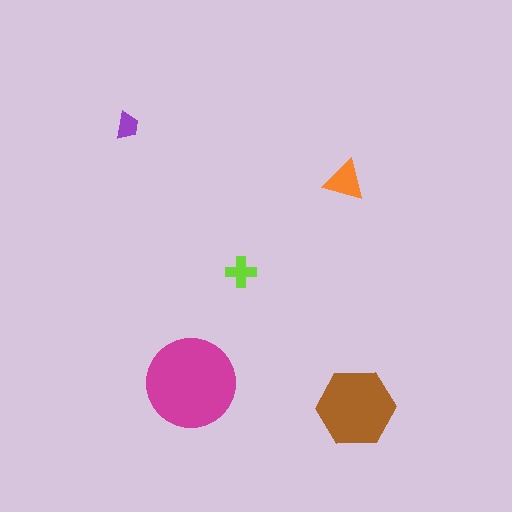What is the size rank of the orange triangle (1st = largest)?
3rd.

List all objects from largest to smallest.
The magenta circle, the brown hexagon, the orange triangle, the lime cross, the purple trapezoid.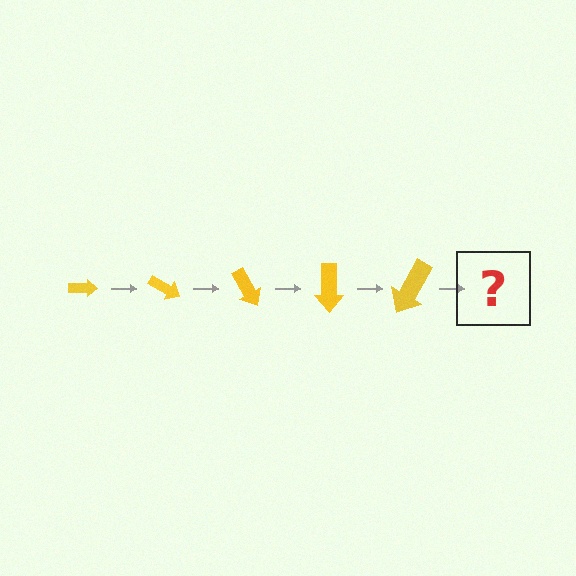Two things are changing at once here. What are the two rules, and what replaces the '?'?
The two rules are that the arrow grows larger each step and it rotates 30 degrees each step. The '?' should be an arrow, larger than the previous one and rotated 150 degrees from the start.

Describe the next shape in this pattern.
It should be an arrow, larger than the previous one and rotated 150 degrees from the start.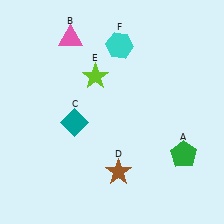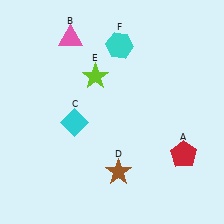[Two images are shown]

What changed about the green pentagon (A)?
In Image 1, A is green. In Image 2, it changed to red.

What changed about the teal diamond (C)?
In Image 1, C is teal. In Image 2, it changed to cyan.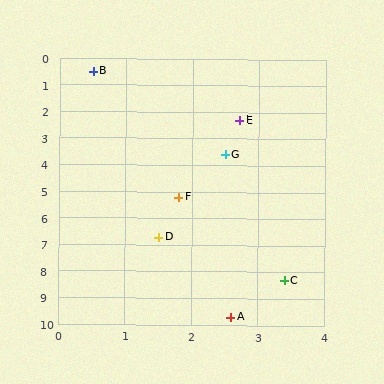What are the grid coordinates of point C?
Point C is at approximately (3.4, 8.3).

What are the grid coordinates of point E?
Point E is at approximately (2.7, 2.3).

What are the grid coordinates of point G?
Point G is at approximately (2.5, 3.6).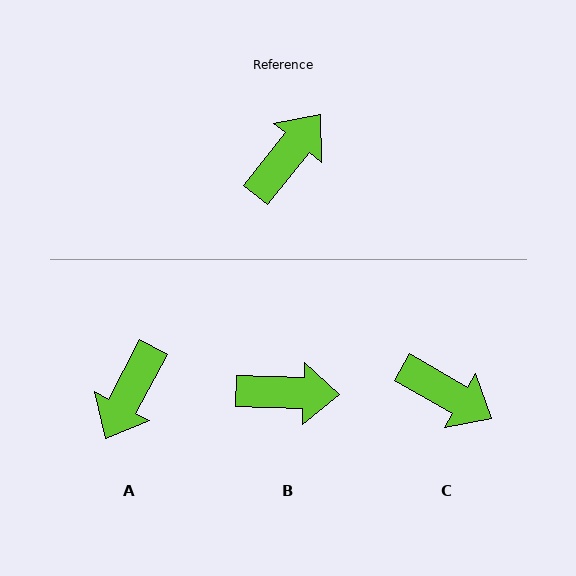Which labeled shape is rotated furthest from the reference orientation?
A, about 169 degrees away.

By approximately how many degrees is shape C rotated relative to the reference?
Approximately 81 degrees clockwise.